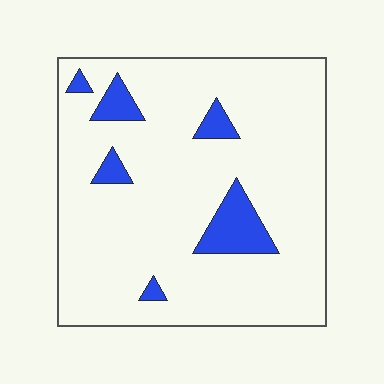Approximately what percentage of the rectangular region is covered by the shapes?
Approximately 10%.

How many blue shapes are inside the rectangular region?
6.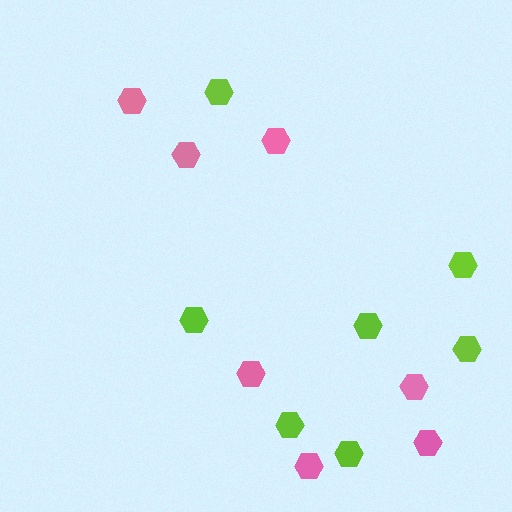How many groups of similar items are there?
There are 2 groups: one group of lime hexagons (7) and one group of pink hexagons (7).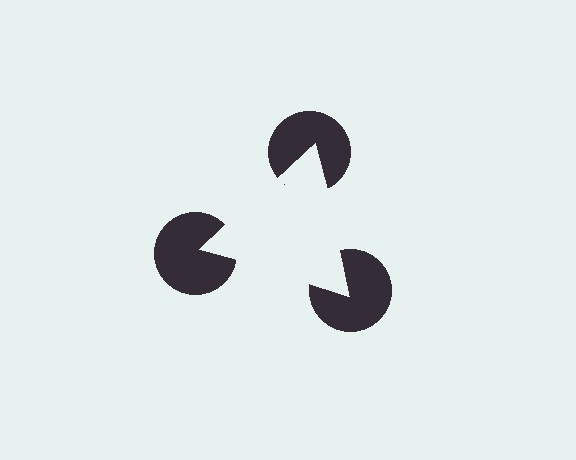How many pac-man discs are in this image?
There are 3 — one at each vertex of the illusory triangle.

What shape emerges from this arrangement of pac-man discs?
An illusory triangle — its edges are inferred from the aligned wedge cuts in the pac-man discs, not physically drawn.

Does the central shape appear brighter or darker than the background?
It typically appears slightly brighter than the background, even though no actual brightness change is drawn.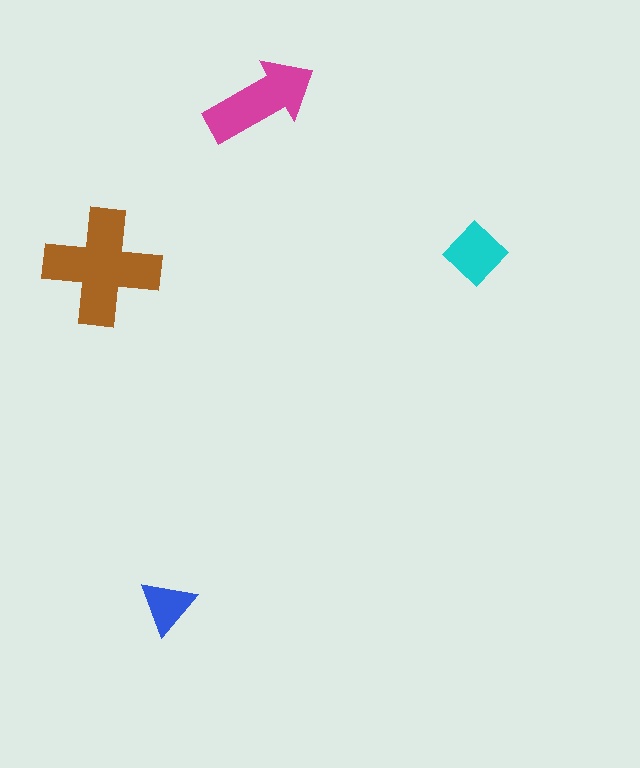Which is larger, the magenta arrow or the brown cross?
The brown cross.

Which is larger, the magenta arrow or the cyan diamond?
The magenta arrow.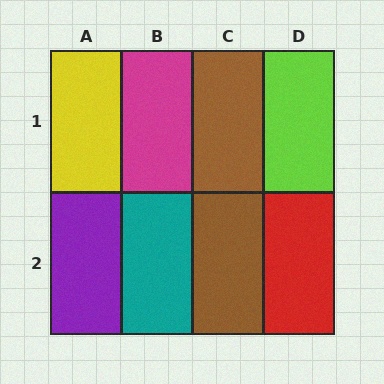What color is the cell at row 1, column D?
Lime.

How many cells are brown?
2 cells are brown.